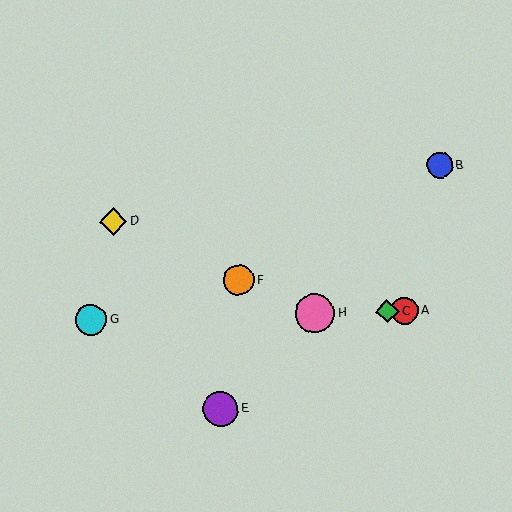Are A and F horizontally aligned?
No, A is at y≈311 and F is at y≈280.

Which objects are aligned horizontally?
Objects A, C, G, H are aligned horizontally.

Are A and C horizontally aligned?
Yes, both are at y≈311.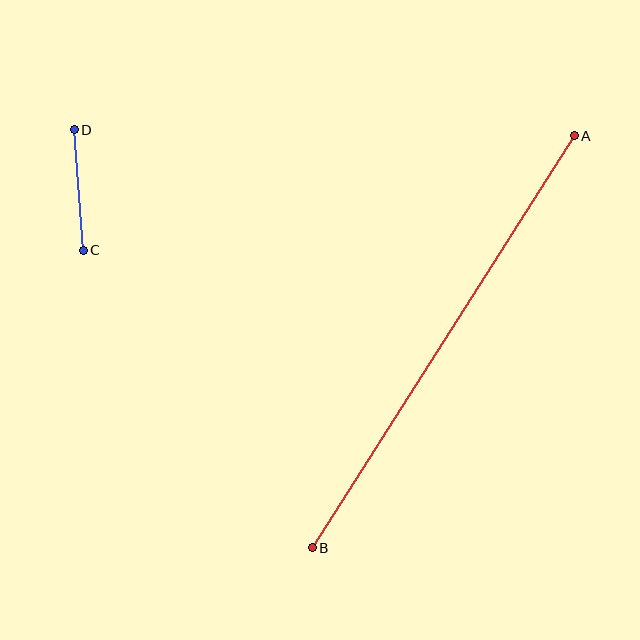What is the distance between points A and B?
The distance is approximately 488 pixels.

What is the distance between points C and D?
The distance is approximately 121 pixels.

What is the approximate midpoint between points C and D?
The midpoint is at approximately (79, 190) pixels.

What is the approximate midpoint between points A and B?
The midpoint is at approximately (443, 342) pixels.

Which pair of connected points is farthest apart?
Points A and B are farthest apart.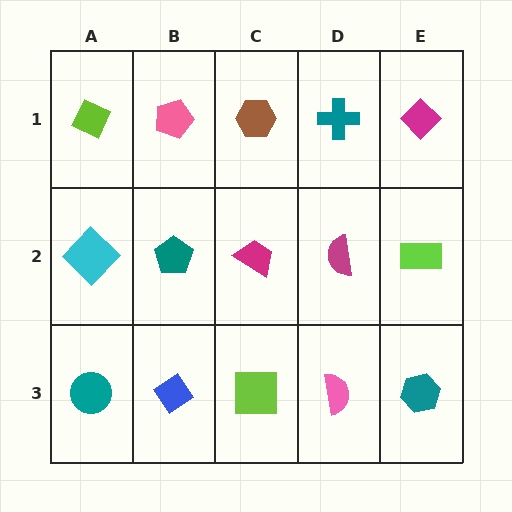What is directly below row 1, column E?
A lime rectangle.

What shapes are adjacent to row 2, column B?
A pink pentagon (row 1, column B), a blue diamond (row 3, column B), a cyan diamond (row 2, column A), a magenta trapezoid (row 2, column C).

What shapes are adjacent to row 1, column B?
A teal pentagon (row 2, column B), a lime diamond (row 1, column A), a brown hexagon (row 1, column C).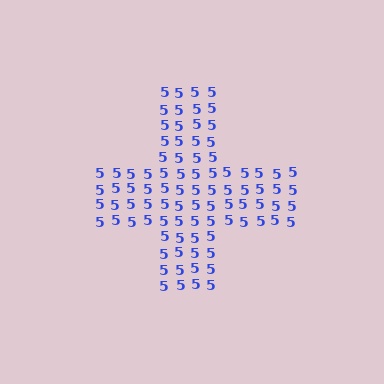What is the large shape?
The large shape is a cross.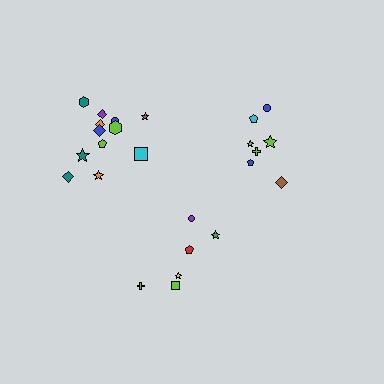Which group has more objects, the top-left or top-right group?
The top-left group.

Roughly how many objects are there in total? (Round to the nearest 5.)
Roughly 25 objects in total.